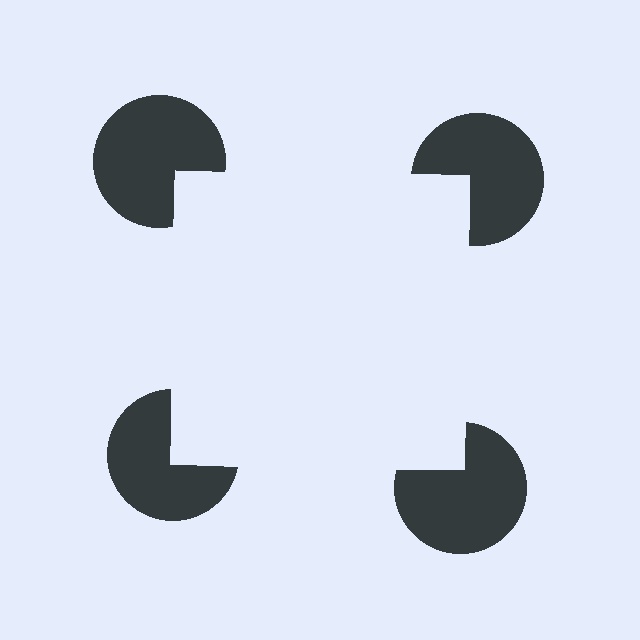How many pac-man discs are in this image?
There are 4 — one at each vertex of the illusory square.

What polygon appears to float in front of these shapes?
An illusory square — its edges are inferred from the aligned wedge cuts in the pac-man discs, not physically drawn.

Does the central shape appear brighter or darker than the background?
It typically appears slightly brighter than the background, even though no actual brightness change is drawn.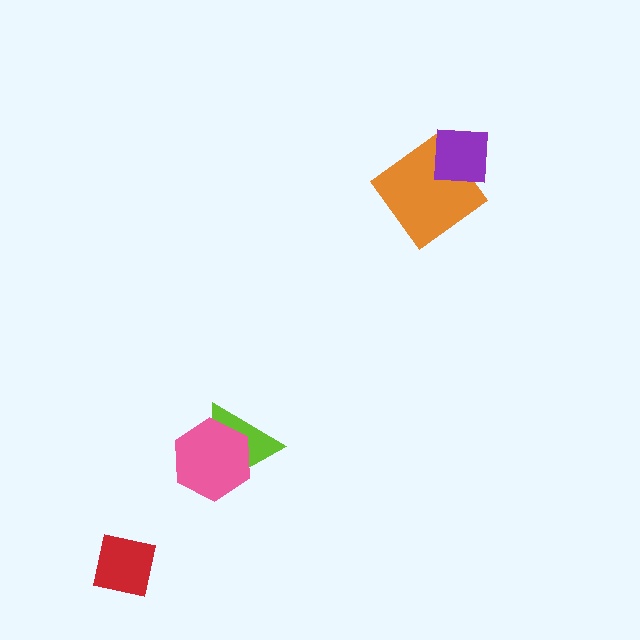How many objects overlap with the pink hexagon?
1 object overlaps with the pink hexagon.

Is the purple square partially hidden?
No, no other shape covers it.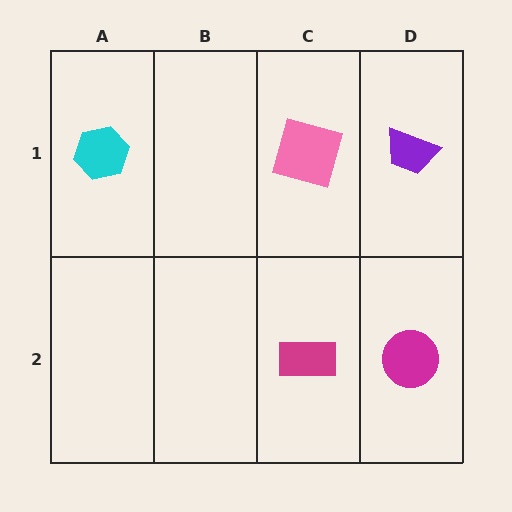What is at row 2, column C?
A magenta rectangle.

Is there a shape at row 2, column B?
No, that cell is empty.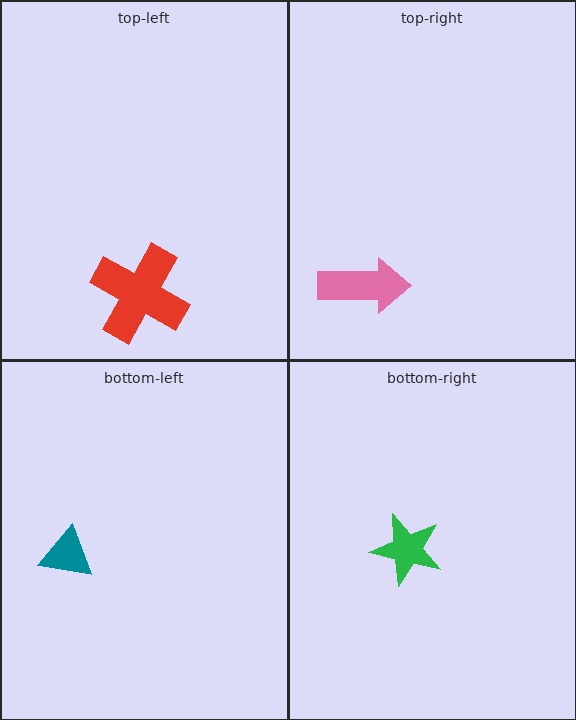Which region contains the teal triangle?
The bottom-left region.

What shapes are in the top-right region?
The pink arrow.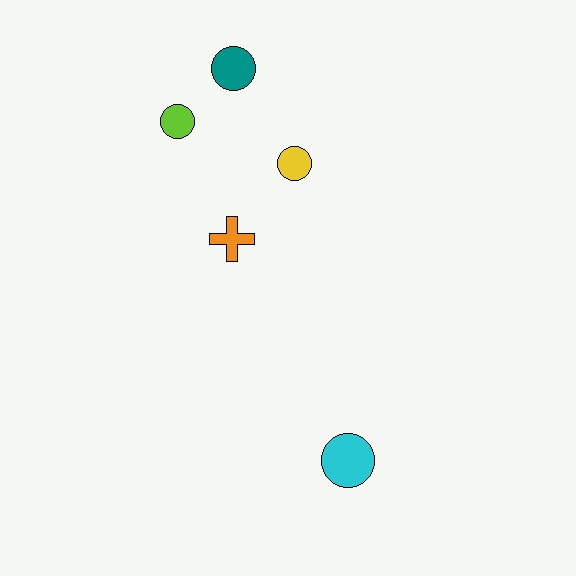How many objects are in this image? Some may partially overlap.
There are 5 objects.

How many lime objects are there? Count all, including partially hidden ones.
There is 1 lime object.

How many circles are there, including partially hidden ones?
There are 4 circles.